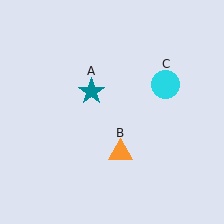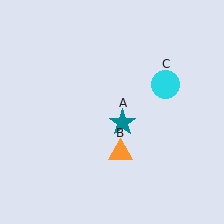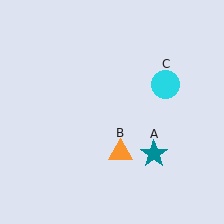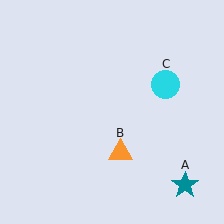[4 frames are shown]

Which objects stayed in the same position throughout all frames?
Orange triangle (object B) and cyan circle (object C) remained stationary.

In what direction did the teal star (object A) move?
The teal star (object A) moved down and to the right.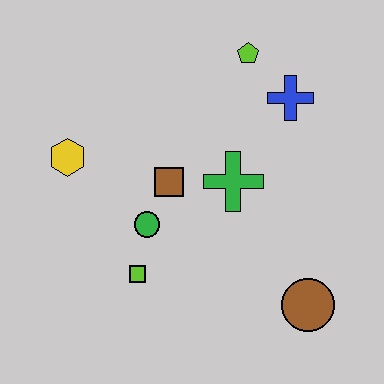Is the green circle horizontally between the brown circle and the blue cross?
No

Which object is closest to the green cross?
The brown square is closest to the green cross.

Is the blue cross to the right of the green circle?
Yes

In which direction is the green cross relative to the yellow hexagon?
The green cross is to the right of the yellow hexagon.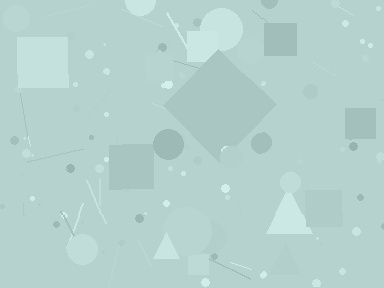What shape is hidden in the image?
A diamond is hidden in the image.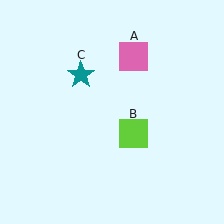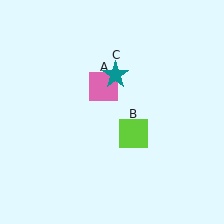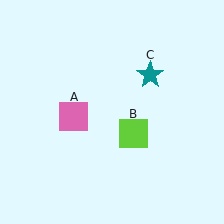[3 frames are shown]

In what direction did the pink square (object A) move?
The pink square (object A) moved down and to the left.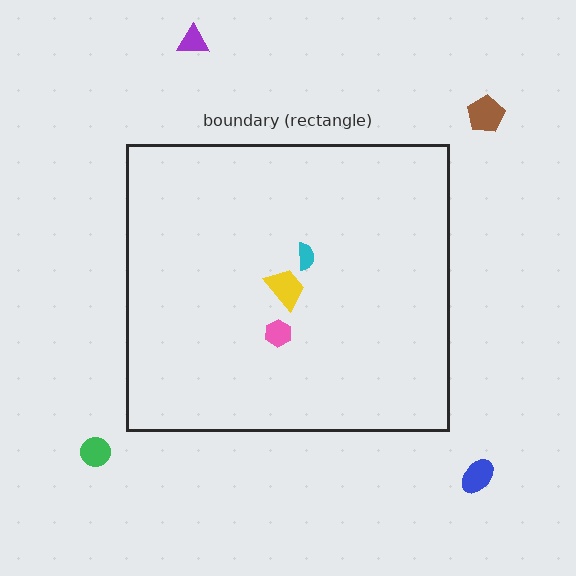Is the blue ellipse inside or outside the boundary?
Outside.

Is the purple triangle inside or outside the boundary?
Outside.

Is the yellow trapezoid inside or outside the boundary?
Inside.